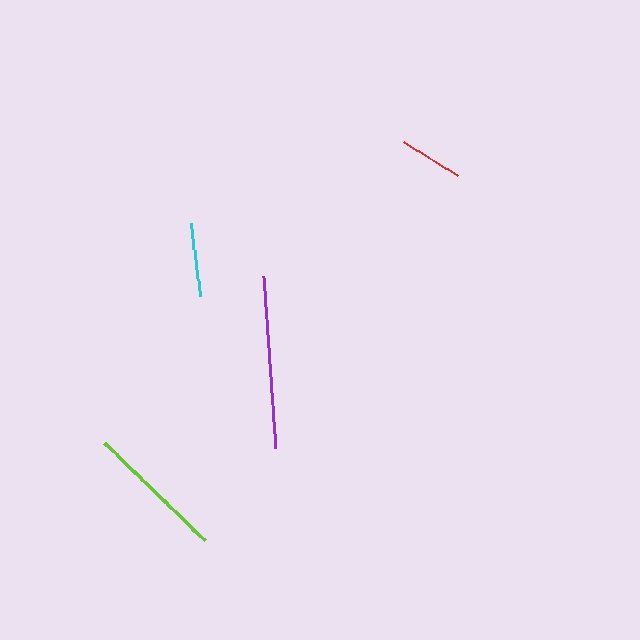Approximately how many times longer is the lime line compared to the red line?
The lime line is approximately 2.2 times the length of the red line.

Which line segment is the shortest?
The red line is the shortest at approximately 64 pixels.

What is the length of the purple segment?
The purple segment is approximately 172 pixels long.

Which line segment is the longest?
The purple line is the longest at approximately 172 pixels.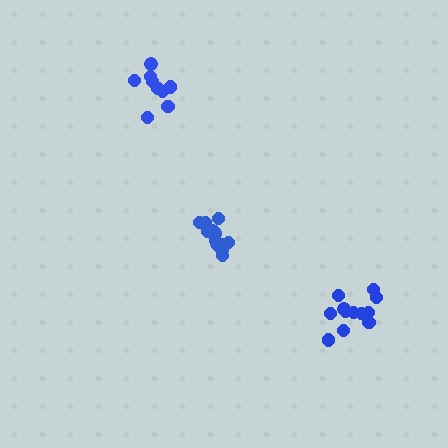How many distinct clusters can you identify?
There are 3 distinct clusters.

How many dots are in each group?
Group 1: 12 dots, Group 2: 14 dots, Group 3: 9 dots (35 total).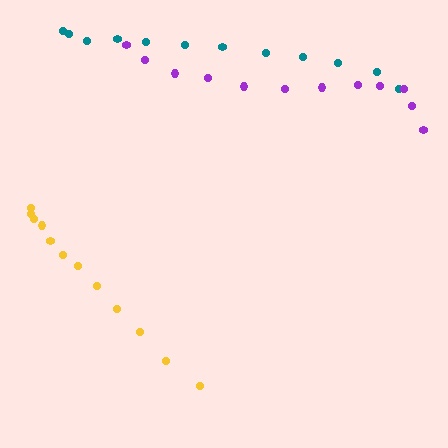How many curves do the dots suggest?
There are 3 distinct paths.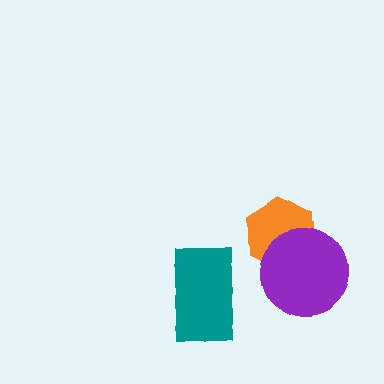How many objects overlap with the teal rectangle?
0 objects overlap with the teal rectangle.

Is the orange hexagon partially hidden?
Yes, it is partially covered by another shape.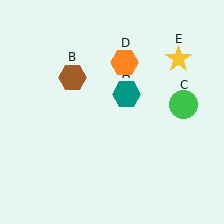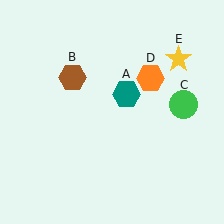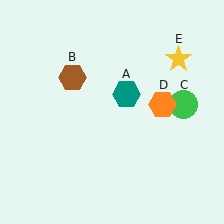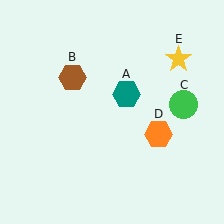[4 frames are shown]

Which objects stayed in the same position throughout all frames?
Teal hexagon (object A) and brown hexagon (object B) and green circle (object C) and yellow star (object E) remained stationary.